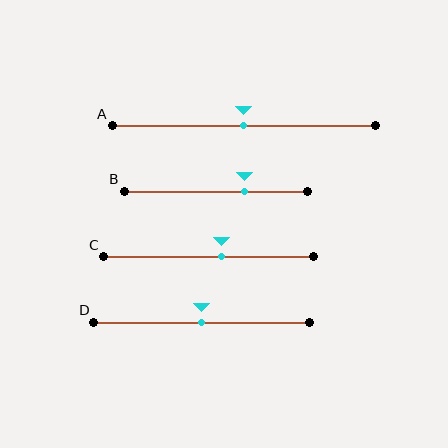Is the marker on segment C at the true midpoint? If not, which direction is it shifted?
No, the marker on segment C is shifted to the right by about 6% of the segment length.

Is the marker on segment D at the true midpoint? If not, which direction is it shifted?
Yes, the marker on segment D is at the true midpoint.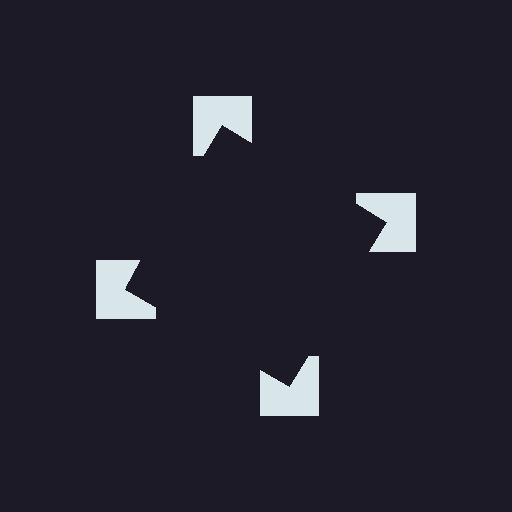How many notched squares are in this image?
There are 4 — one at each vertex of the illusory square.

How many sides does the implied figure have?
4 sides.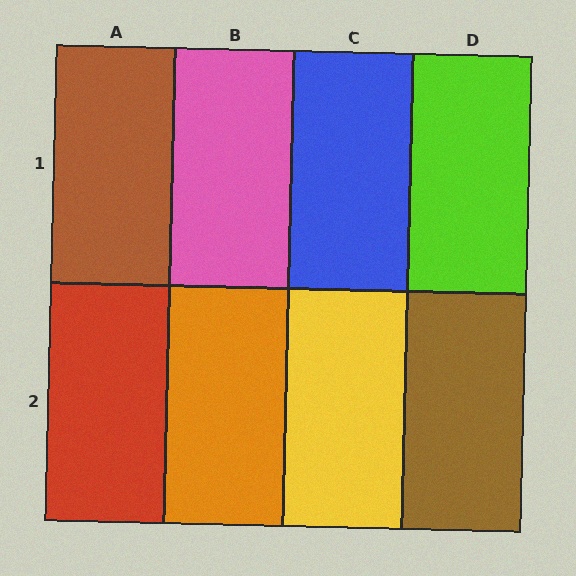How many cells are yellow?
1 cell is yellow.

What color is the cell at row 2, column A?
Red.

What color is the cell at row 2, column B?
Orange.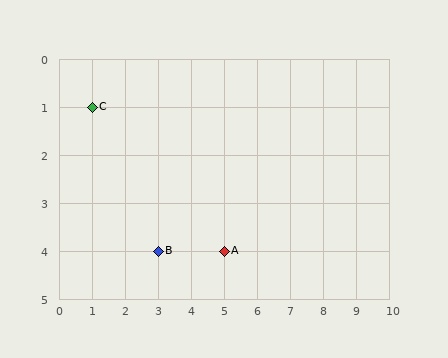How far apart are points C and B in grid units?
Points C and B are 2 columns and 3 rows apart (about 3.6 grid units diagonally).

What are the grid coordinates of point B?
Point B is at grid coordinates (3, 4).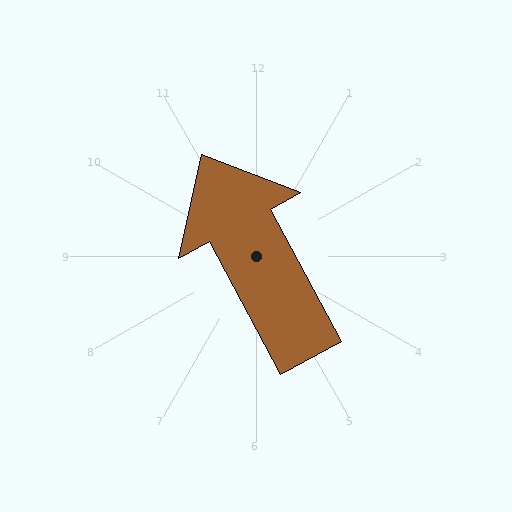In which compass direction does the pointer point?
Northwest.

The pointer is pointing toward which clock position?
Roughly 11 o'clock.